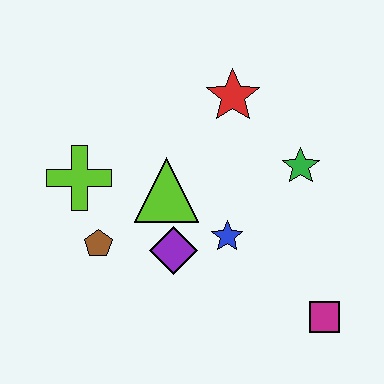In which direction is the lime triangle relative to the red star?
The lime triangle is below the red star.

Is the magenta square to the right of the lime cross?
Yes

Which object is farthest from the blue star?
The lime cross is farthest from the blue star.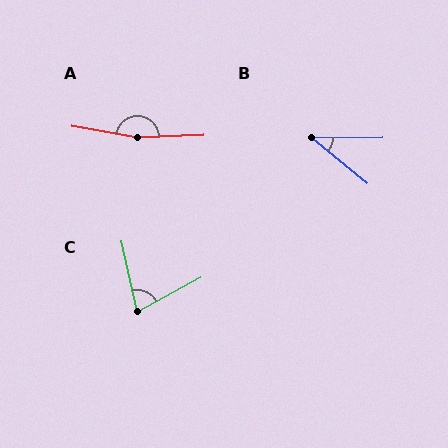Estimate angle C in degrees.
Approximately 74 degrees.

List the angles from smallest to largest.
B (40°), C (74°), A (168°).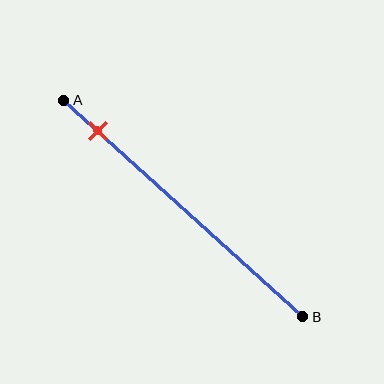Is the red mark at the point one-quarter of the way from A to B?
No, the mark is at about 15% from A, not at the 25% one-quarter point.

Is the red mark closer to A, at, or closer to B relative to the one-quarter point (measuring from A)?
The red mark is closer to point A than the one-quarter point of segment AB.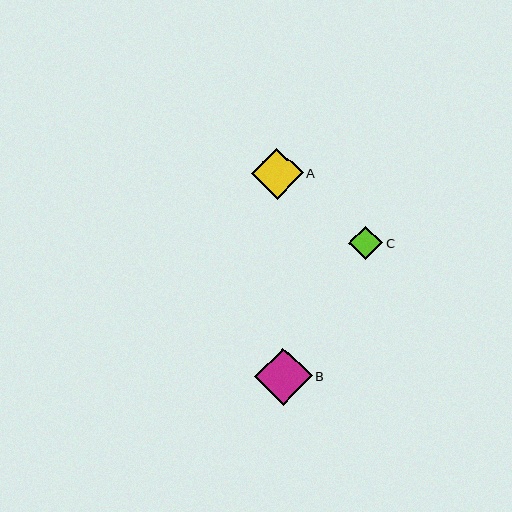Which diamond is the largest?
Diamond B is the largest with a size of approximately 57 pixels.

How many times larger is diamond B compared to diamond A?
Diamond B is approximately 1.1 times the size of diamond A.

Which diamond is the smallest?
Diamond C is the smallest with a size of approximately 34 pixels.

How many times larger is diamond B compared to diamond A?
Diamond B is approximately 1.1 times the size of diamond A.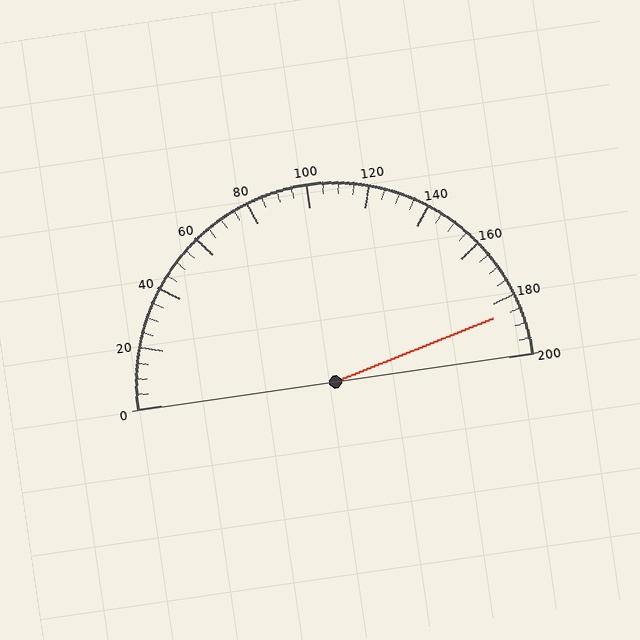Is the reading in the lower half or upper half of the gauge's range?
The reading is in the upper half of the range (0 to 200).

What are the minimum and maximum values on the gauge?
The gauge ranges from 0 to 200.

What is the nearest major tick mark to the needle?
The nearest major tick mark is 180.